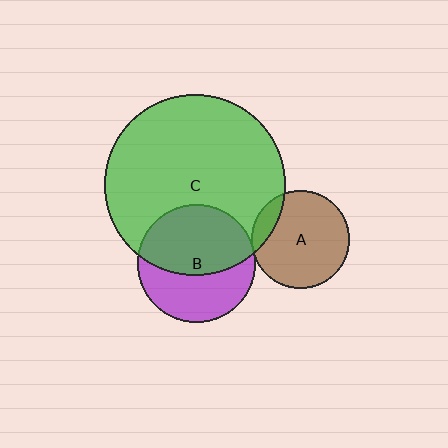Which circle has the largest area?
Circle C (green).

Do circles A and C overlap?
Yes.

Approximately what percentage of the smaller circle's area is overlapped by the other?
Approximately 10%.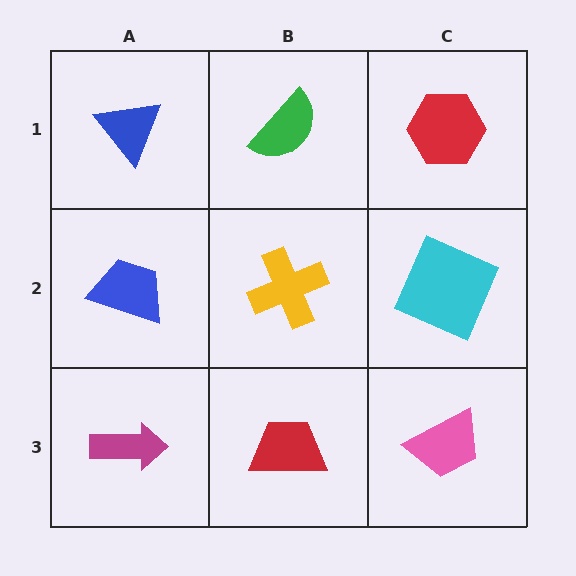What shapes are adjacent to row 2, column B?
A green semicircle (row 1, column B), a red trapezoid (row 3, column B), a blue trapezoid (row 2, column A), a cyan square (row 2, column C).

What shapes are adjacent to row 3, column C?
A cyan square (row 2, column C), a red trapezoid (row 3, column B).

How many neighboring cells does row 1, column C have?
2.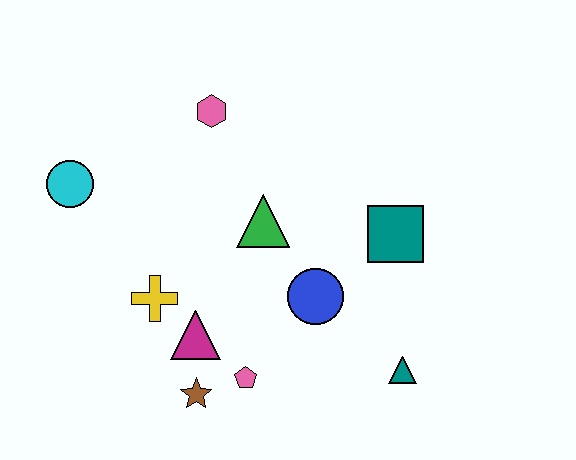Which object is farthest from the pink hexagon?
The teal triangle is farthest from the pink hexagon.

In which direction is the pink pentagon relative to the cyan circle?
The pink pentagon is below the cyan circle.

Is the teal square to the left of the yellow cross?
No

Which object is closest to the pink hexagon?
The green triangle is closest to the pink hexagon.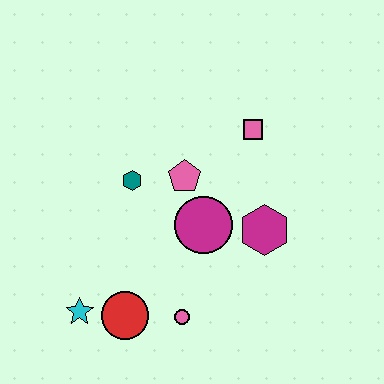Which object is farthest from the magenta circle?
The cyan star is farthest from the magenta circle.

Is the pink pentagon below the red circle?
No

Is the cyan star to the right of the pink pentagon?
No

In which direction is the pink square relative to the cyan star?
The pink square is above the cyan star.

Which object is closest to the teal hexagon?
The pink pentagon is closest to the teal hexagon.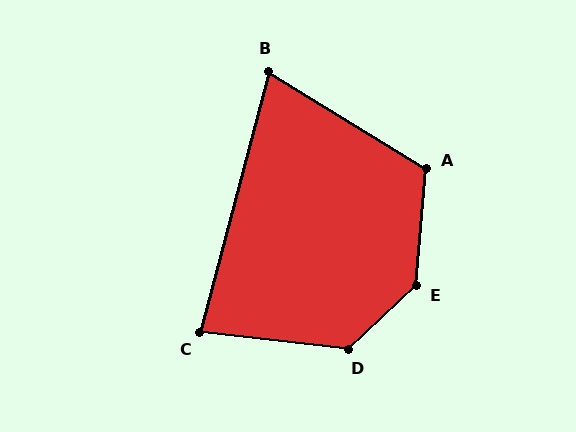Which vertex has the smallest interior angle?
B, at approximately 73 degrees.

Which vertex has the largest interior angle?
E, at approximately 138 degrees.